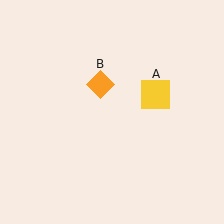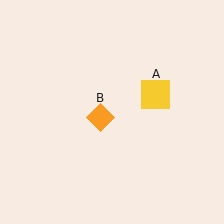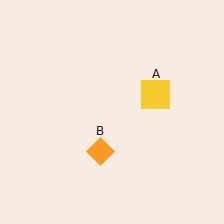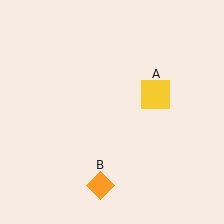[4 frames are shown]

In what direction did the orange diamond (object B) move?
The orange diamond (object B) moved down.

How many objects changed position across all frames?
1 object changed position: orange diamond (object B).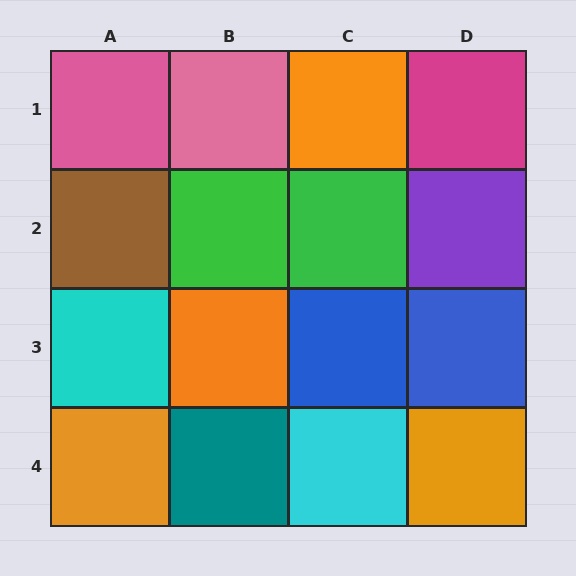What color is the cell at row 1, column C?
Orange.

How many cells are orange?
4 cells are orange.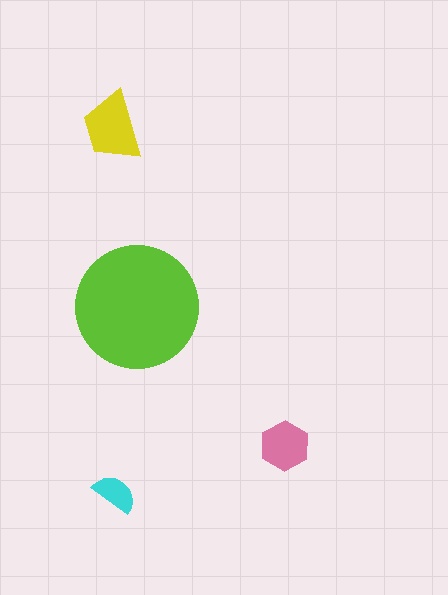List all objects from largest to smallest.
The lime circle, the yellow trapezoid, the pink hexagon, the cyan semicircle.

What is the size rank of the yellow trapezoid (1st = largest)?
2nd.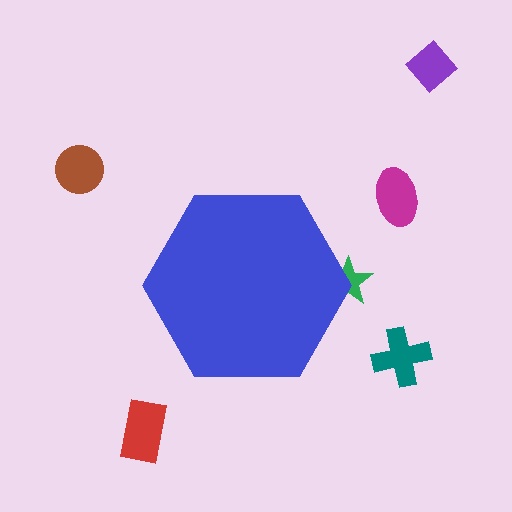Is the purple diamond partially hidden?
No, the purple diamond is fully visible.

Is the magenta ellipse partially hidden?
No, the magenta ellipse is fully visible.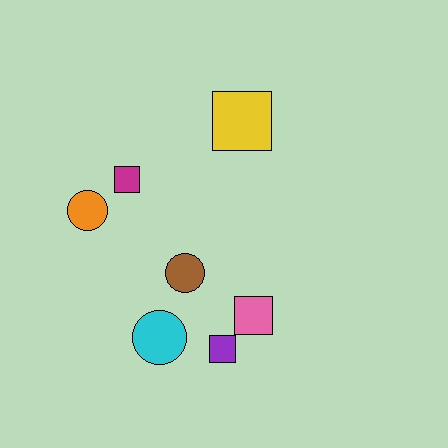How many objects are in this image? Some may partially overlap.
There are 7 objects.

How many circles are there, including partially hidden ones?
There are 3 circles.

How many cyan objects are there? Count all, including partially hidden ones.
There is 1 cyan object.